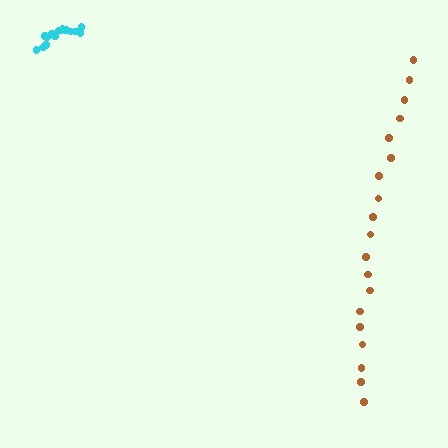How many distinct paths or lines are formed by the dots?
There are 2 distinct paths.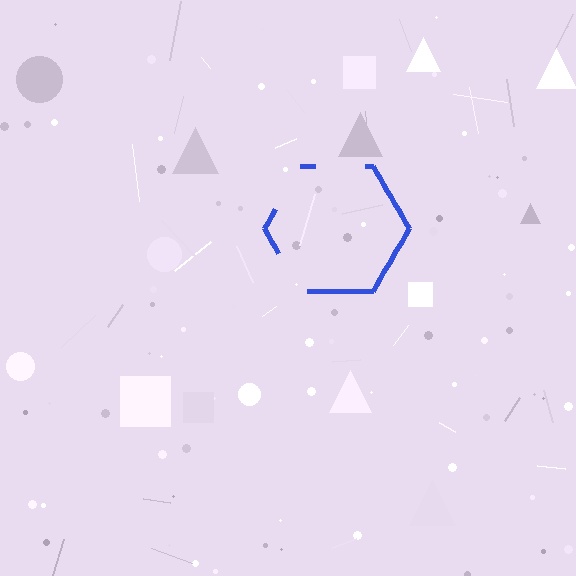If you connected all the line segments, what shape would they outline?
They would outline a hexagon.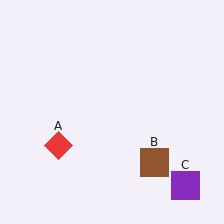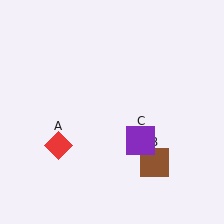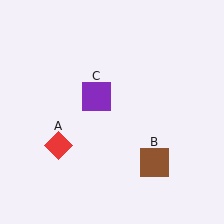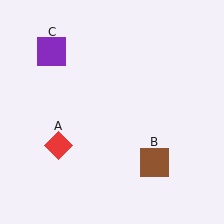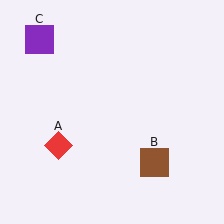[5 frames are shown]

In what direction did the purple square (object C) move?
The purple square (object C) moved up and to the left.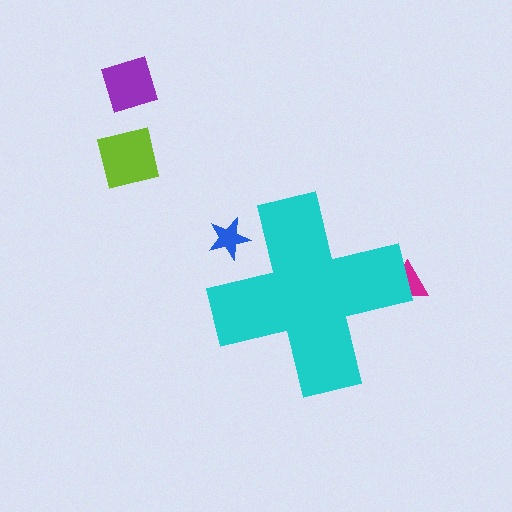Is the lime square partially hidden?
No, the lime square is fully visible.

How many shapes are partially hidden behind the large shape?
2 shapes are partially hidden.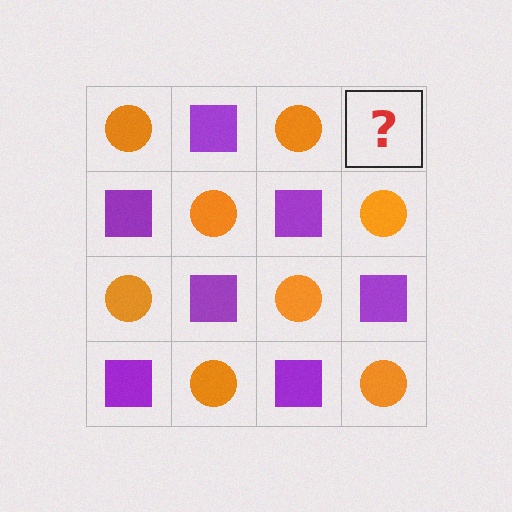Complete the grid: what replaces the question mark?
The question mark should be replaced with a purple square.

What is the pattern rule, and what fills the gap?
The rule is that it alternates orange circle and purple square in a checkerboard pattern. The gap should be filled with a purple square.